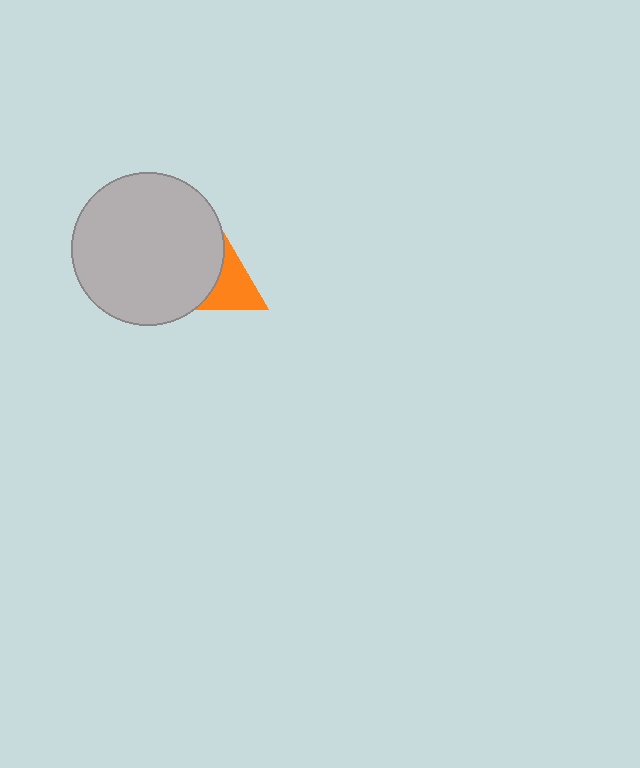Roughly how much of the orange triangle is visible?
About half of it is visible (roughly 47%).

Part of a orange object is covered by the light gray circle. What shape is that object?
It is a triangle.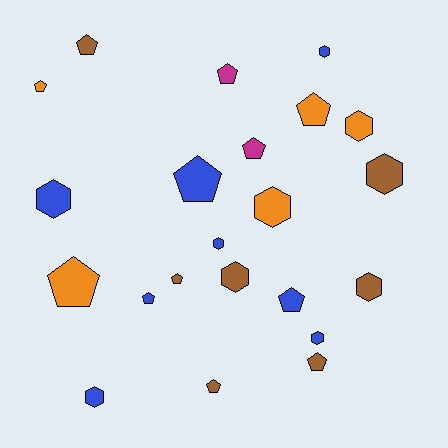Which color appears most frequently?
Blue, with 8 objects.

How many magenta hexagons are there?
There are no magenta hexagons.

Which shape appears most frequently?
Pentagon, with 12 objects.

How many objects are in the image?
There are 22 objects.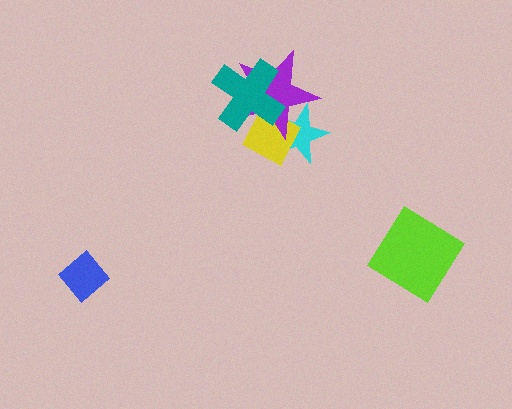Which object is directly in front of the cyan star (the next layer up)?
The yellow diamond is directly in front of the cyan star.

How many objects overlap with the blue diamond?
0 objects overlap with the blue diamond.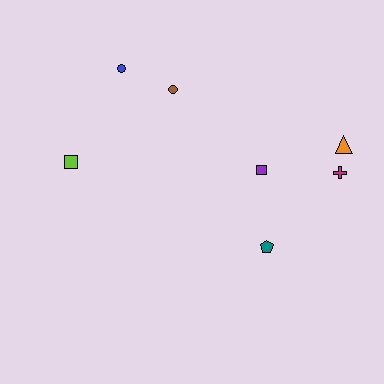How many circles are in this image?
There are 2 circles.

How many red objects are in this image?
There are no red objects.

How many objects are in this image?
There are 7 objects.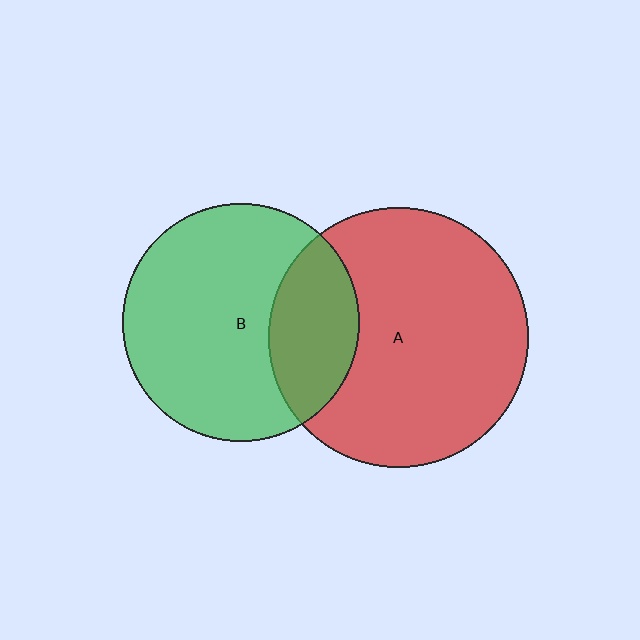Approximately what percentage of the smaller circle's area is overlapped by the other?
Approximately 25%.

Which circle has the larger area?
Circle A (red).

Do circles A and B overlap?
Yes.